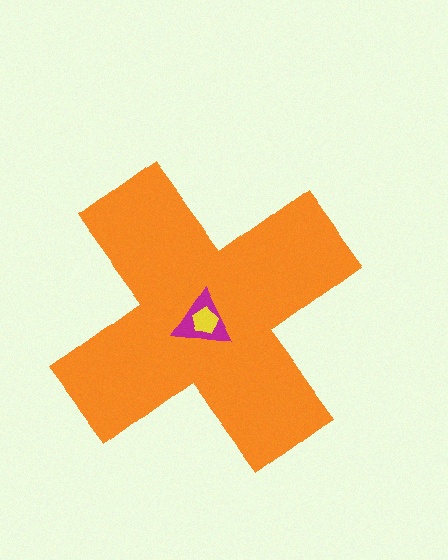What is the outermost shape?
The orange cross.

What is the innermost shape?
The yellow pentagon.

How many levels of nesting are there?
3.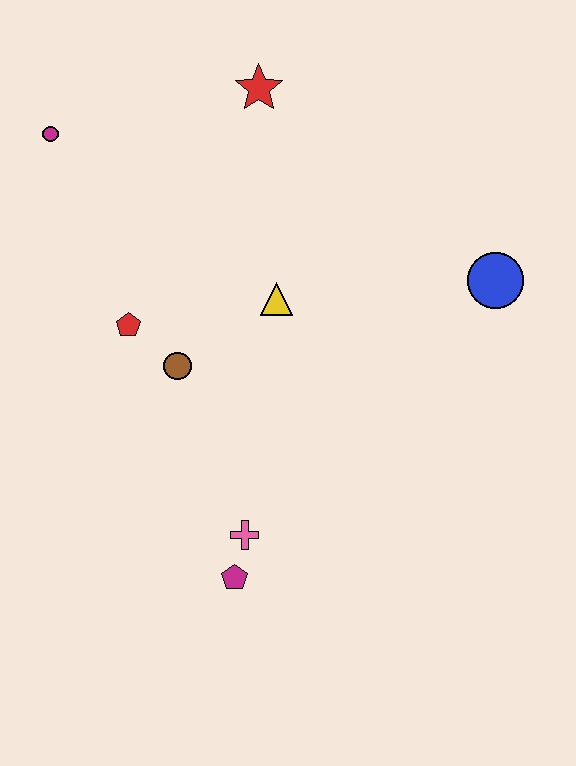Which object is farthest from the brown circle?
The blue circle is farthest from the brown circle.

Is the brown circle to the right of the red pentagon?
Yes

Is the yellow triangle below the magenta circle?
Yes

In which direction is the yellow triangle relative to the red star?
The yellow triangle is below the red star.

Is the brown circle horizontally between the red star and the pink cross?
No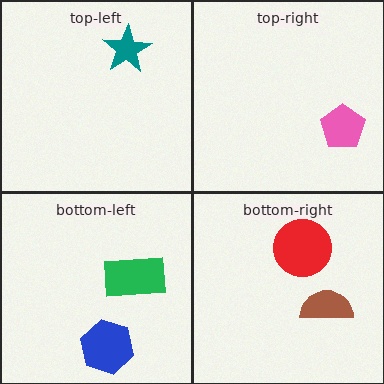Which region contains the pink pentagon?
The top-right region.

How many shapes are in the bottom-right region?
2.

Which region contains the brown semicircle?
The bottom-right region.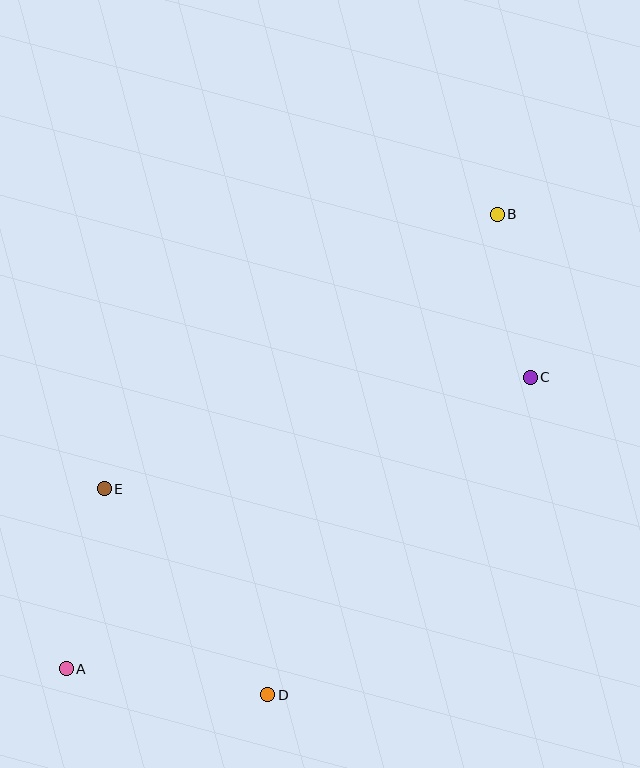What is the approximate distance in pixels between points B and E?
The distance between B and E is approximately 479 pixels.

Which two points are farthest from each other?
Points A and B are farthest from each other.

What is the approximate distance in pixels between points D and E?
The distance between D and E is approximately 263 pixels.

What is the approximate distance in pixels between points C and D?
The distance between C and D is approximately 412 pixels.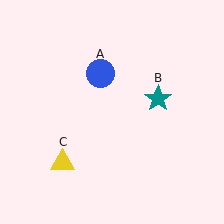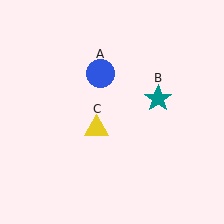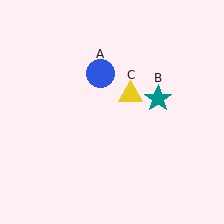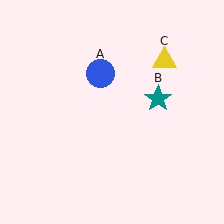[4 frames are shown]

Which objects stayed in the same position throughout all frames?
Blue circle (object A) and teal star (object B) remained stationary.